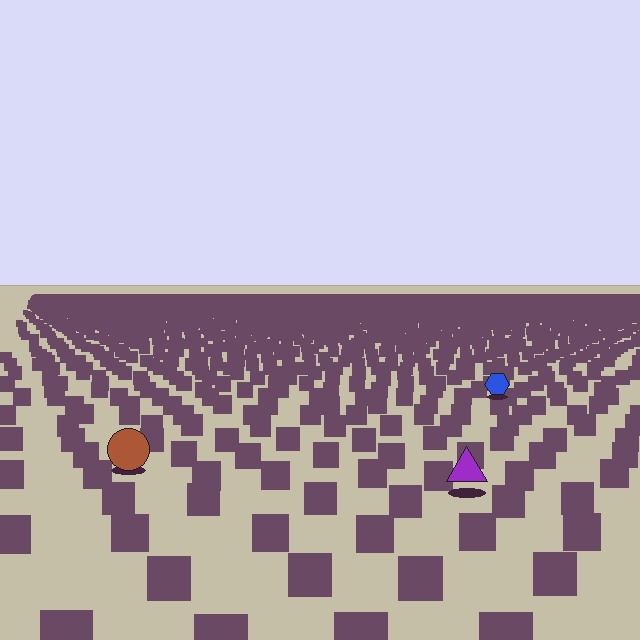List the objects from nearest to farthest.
From nearest to farthest: the purple triangle, the brown circle, the blue hexagon.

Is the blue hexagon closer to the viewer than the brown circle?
No. The brown circle is closer — you can tell from the texture gradient: the ground texture is coarser near it.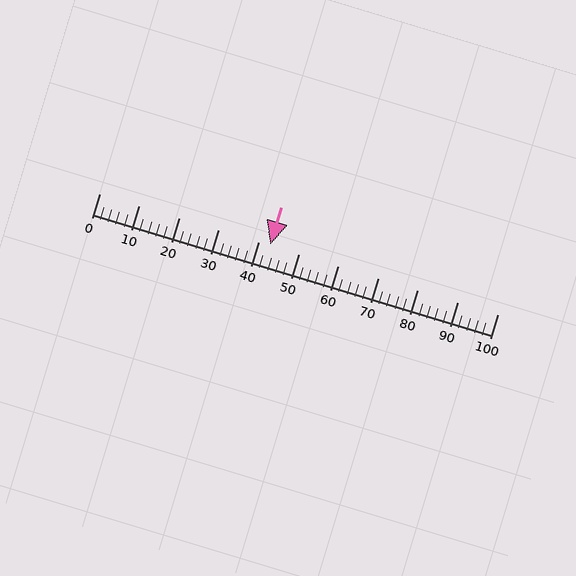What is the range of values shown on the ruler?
The ruler shows values from 0 to 100.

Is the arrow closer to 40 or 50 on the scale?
The arrow is closer to 40.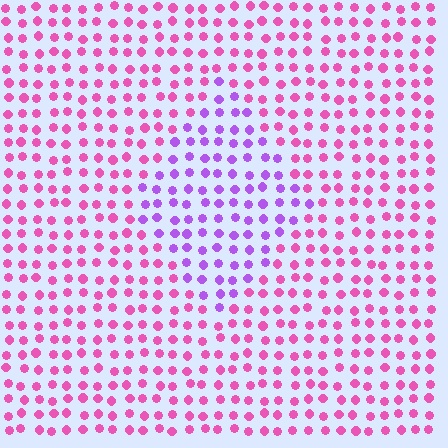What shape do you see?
I see a diamond.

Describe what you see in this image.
The image is filled with small pink elements in a uniform arrangement. A diamond-shaped region is visible where the elements are tinted to a slightly different hue, forming a subtle color boundary.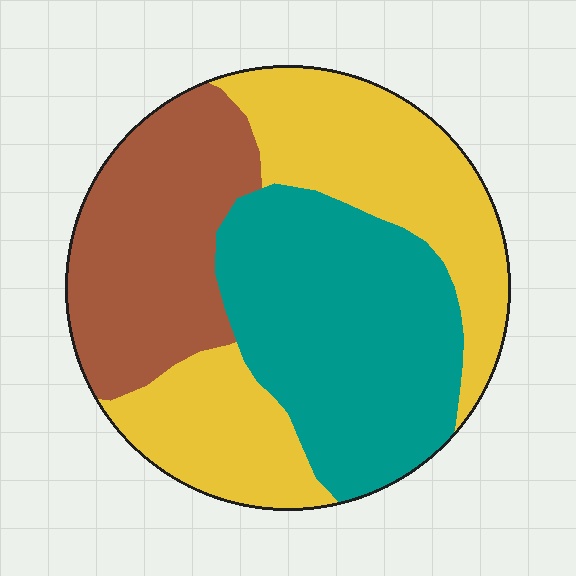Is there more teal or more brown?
Teal.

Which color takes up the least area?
Brown, at roughly 25%.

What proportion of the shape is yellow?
Yellow covers around 40% of the shape.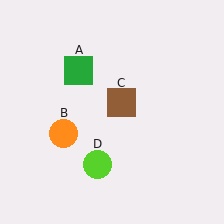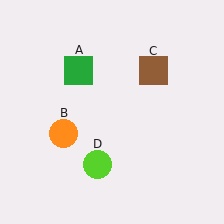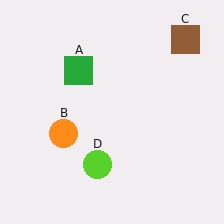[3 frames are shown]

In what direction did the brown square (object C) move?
The brown square (object C) moved up and to the right.